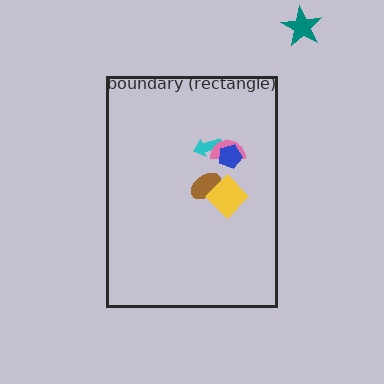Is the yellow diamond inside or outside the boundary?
Inside.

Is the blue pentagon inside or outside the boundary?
Inside.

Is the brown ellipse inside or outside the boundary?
Inside.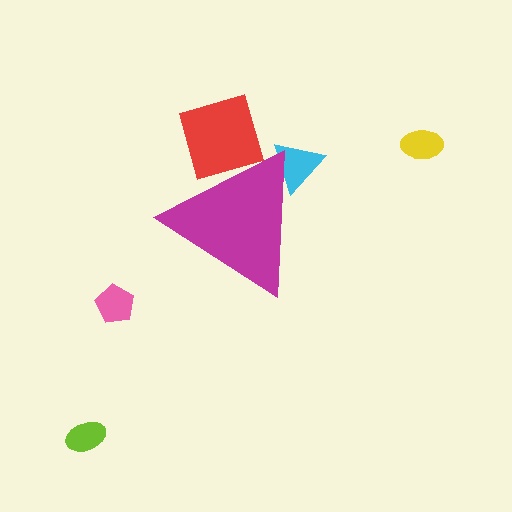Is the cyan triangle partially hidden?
Yes, the cyan triangle is partially hidden behind the magenta triangle.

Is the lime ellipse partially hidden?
No, the lime ellipse is fully visible.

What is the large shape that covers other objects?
A magenta triangle.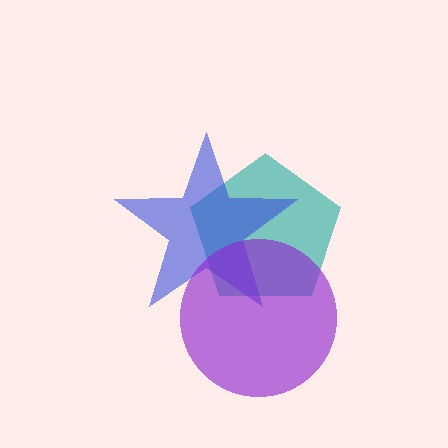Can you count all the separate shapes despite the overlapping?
Yes, there are 3 separate shapes.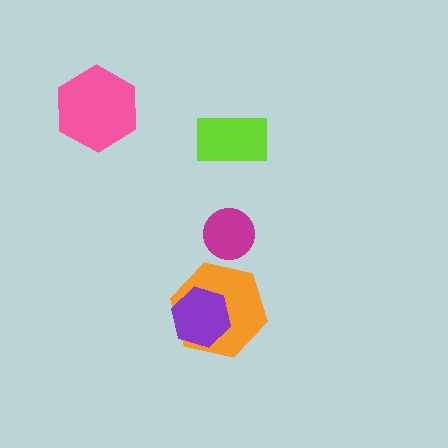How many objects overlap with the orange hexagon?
1 object overlaps with the orange hexagon.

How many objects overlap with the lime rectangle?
0 objects overlap with the lime rectangle.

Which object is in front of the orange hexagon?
The purple hexagon is in front of the orange hexagon.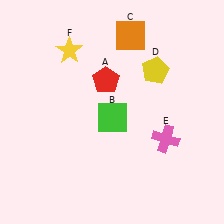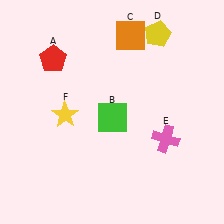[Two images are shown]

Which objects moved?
The objects that moved are: the red pentagon (A), the yellow pentagon (D), the yellow star (F).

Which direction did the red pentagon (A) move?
The red pentagon (A) moved left.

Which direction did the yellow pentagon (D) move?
The yellow pentagon (D) moved up.